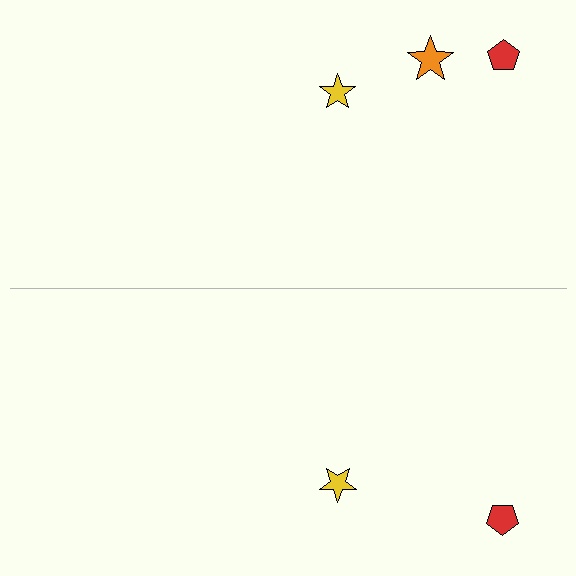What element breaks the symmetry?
A orange star is missing from the bottom side.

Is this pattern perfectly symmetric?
No, the pattern is not perfectly symmetric. A orange star is missing from the bottom side.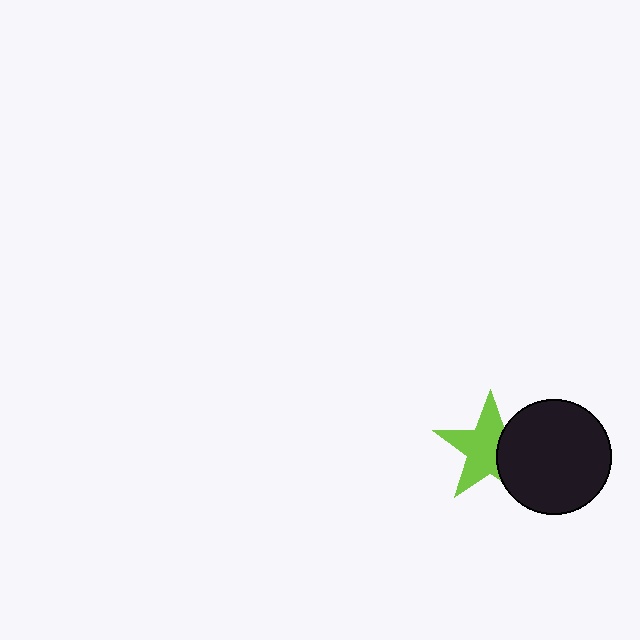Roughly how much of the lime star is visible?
Most of it is visible (roughly 65%).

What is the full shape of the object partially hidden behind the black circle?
The partially hidden object is a lime star.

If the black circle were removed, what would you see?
You would see the complete lime star.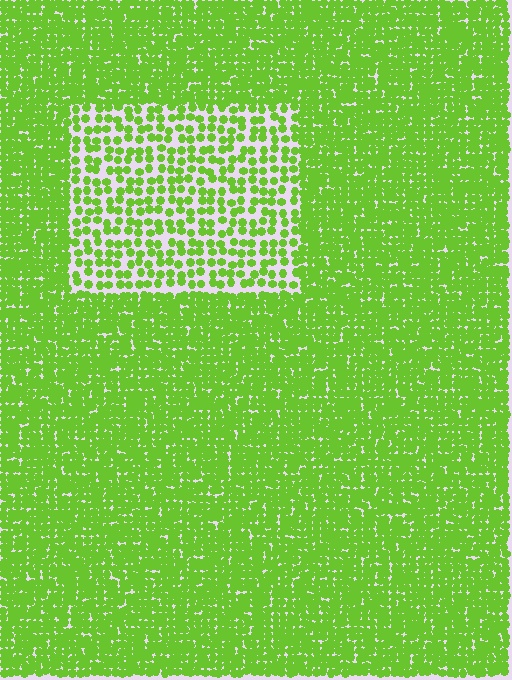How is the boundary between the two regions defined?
The boundary is defined by a change in element density (approximately 2.2x ratio). All elements are the same color, size, and shape.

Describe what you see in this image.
The image contains small lime elements arranged at two different densities. A rectangle-shaped region is visible where the elements are less densely packed than the surrounding area.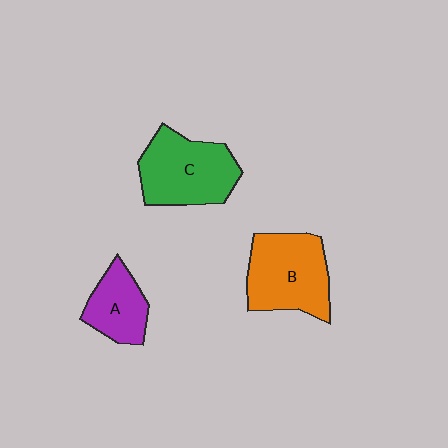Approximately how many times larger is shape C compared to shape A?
Approximately 1.6 times.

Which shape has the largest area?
Shape B (orange).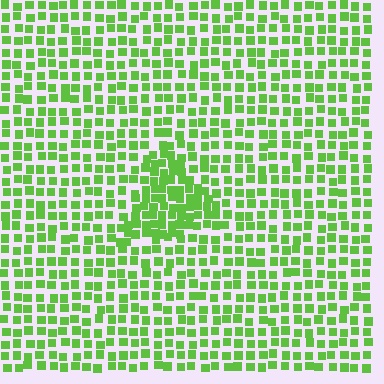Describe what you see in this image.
The image contains small lime elements arranged at two different densities. A triangle-shaped region is visible where the elements are more densely packed than the surrounding area.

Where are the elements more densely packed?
The elements are more densely packed inside the triangle boundary.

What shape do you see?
I see a triangle.